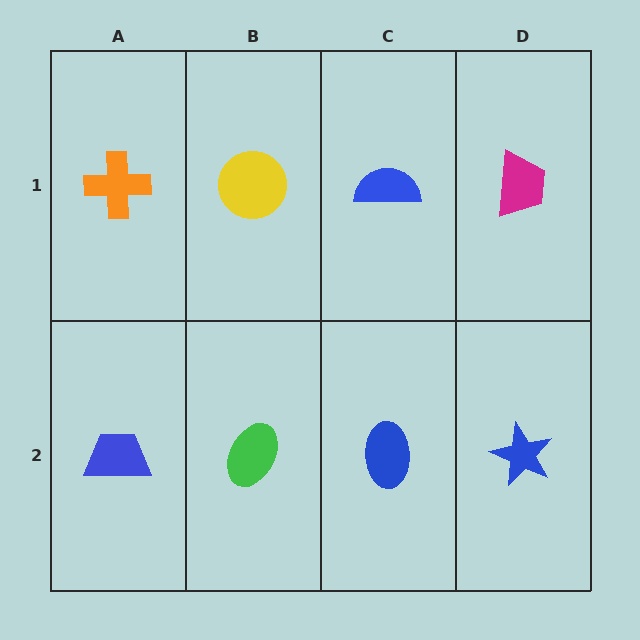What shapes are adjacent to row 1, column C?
A blue ellipse (row 2, column C), a yellow circle (row 1, column B), a magenta trapezoid (row 1, column D).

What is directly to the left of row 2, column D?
A blue ellipse.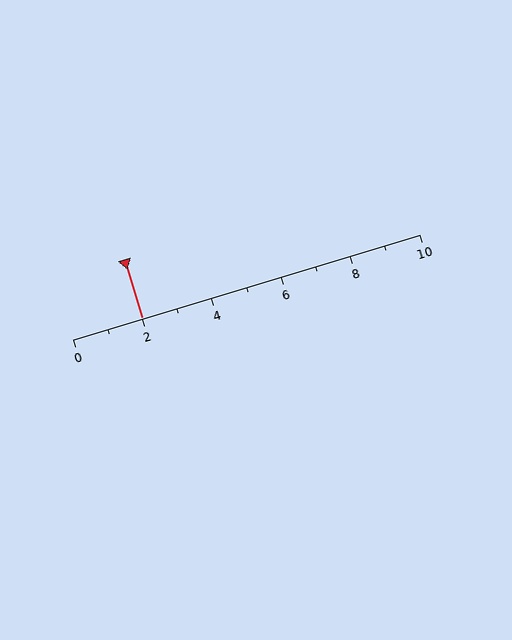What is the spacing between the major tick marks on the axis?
The major ticks are spaced 2 apart.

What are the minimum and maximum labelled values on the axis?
The axis runs from 0 to 10.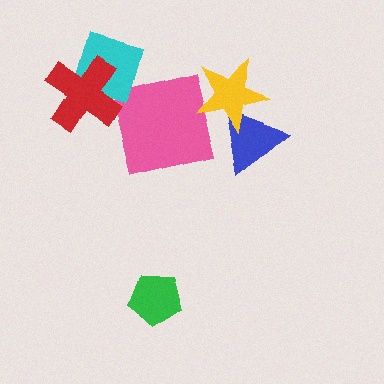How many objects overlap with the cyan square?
1 object overlaps with the cyan square.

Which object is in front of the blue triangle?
The yellow star is in front of the blue triangle.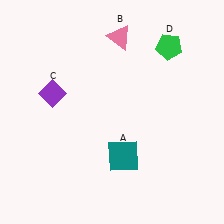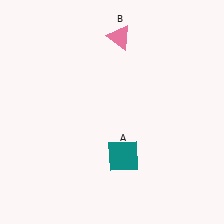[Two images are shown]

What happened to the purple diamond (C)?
The purple diamond (C) was removed in Image 2. It was in the top-left area of Image 1.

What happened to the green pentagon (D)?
The green pentagon (D) was removed in Image 2. It was in the top-right area of Image 1.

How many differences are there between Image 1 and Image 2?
There are 2 differences between the two images.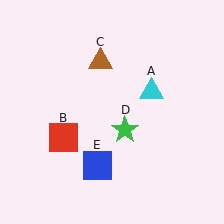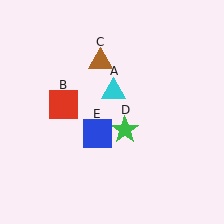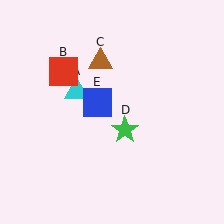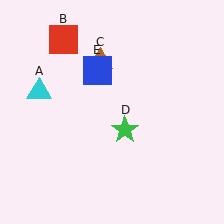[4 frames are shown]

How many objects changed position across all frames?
3 objects changed position: cyan triangle (object A), red square (object B), blue square (object E).